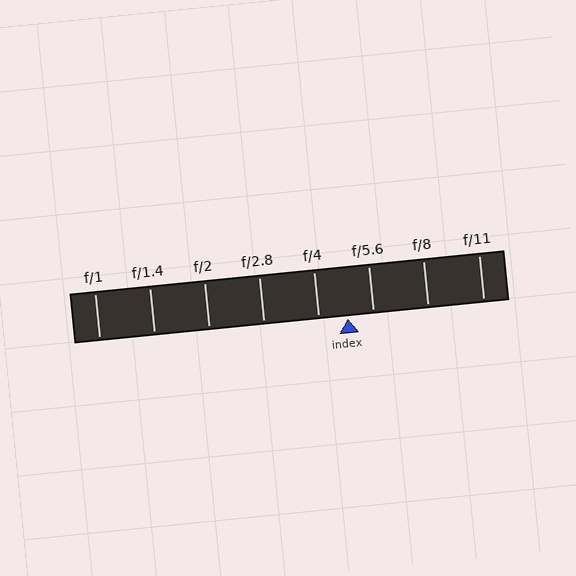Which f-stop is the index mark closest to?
The index mark is closest to f/5.6.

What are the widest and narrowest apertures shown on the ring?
The widest aperture shown is f/1 and the narrowest is f/11.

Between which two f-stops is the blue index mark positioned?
The index mark is between f/4 and f/5.6.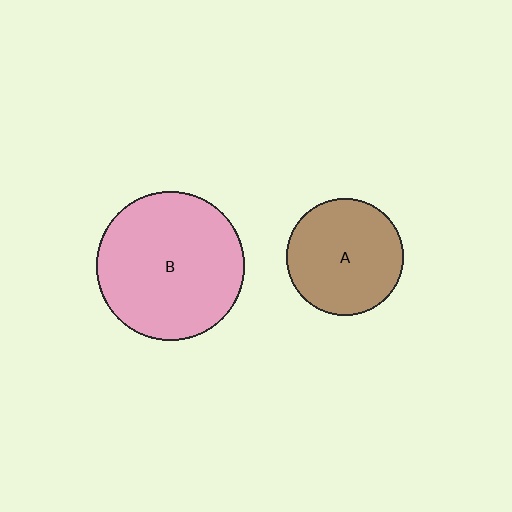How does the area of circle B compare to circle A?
Approximately 1.6 times.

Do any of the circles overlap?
No, none of the circles overlap.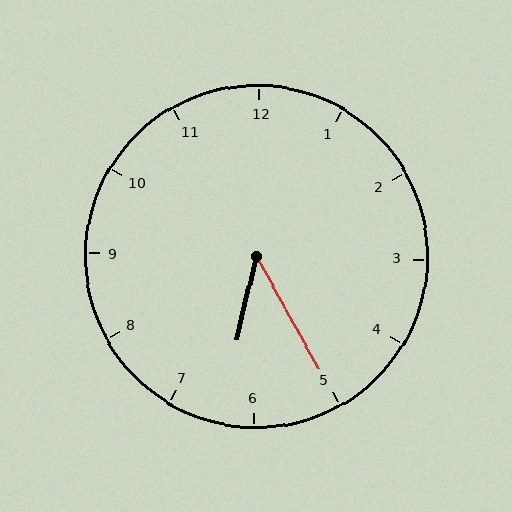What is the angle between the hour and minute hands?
Approximately 42 degrees.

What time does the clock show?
6:25.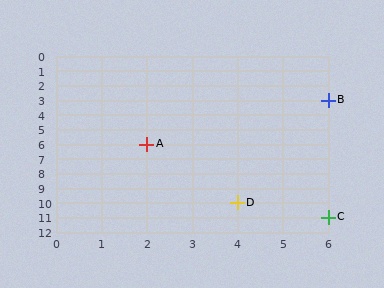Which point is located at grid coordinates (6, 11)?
Point C is at (6, 11).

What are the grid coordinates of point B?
Point B is at grid coordinates (6, 3).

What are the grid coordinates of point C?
Point C is at grid coordinates (6, 11).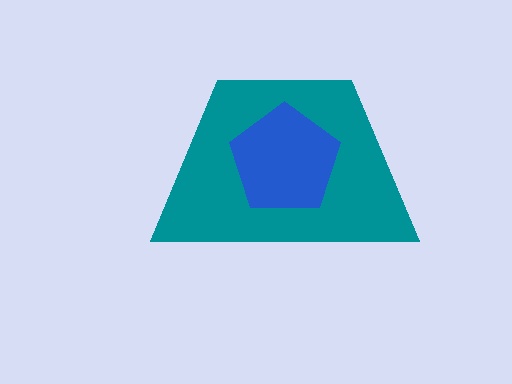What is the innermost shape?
The blue pentagon.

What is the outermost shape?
The teal trapezoid.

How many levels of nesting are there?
2.